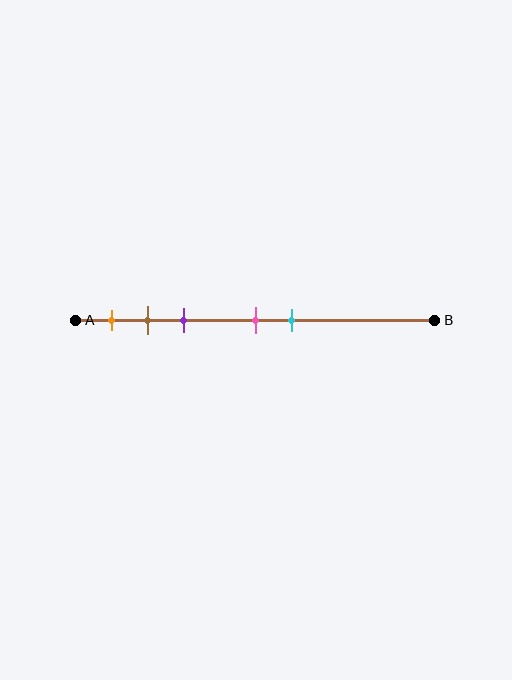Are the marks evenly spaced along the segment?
No, the marks are not evenly spaced.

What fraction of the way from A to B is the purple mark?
The purple mark is approximately 30% (0.3) of the way from A to B.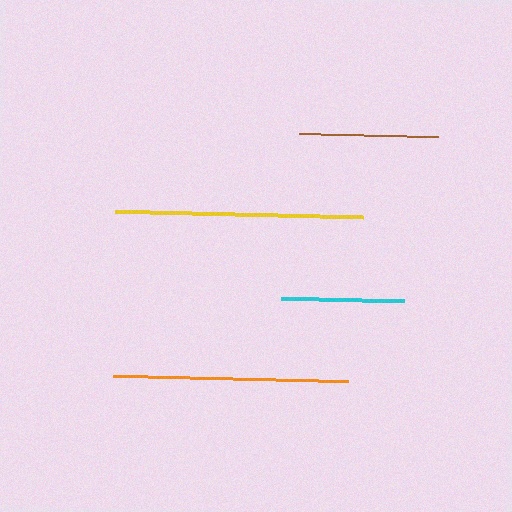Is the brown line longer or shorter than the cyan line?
The brown line is longer than the cyan line.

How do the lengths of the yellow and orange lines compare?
The yellow and orange lines are approximately the same length.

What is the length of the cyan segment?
The cyan segment is approximately 124 pixels long.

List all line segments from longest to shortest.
From longest to shortest: yellow, orange, brown, cyan.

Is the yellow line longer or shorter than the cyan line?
The yellow line is longer than the cyan line.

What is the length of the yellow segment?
The yellow segment is approximately 247 pixels long.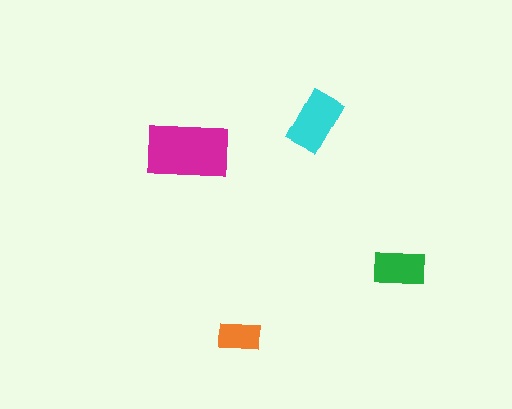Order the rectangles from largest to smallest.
the magenta one, the cyan one, the green one, the orange one.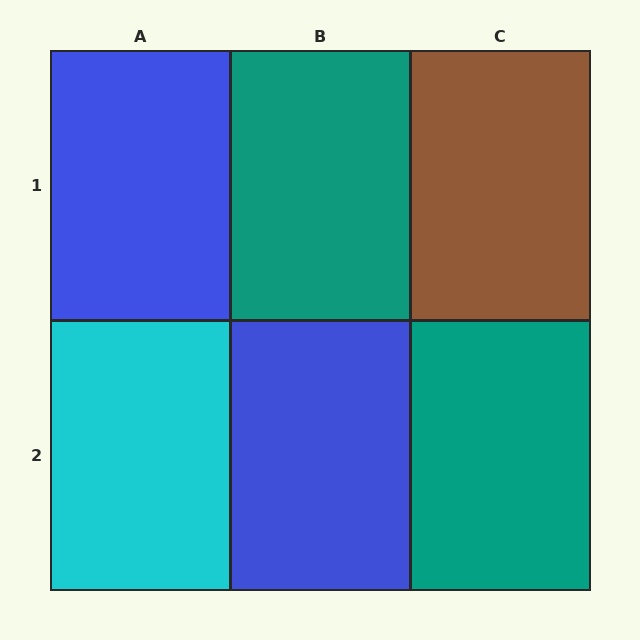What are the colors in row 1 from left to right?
Blue, teal, brown.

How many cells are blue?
2 cells are blue.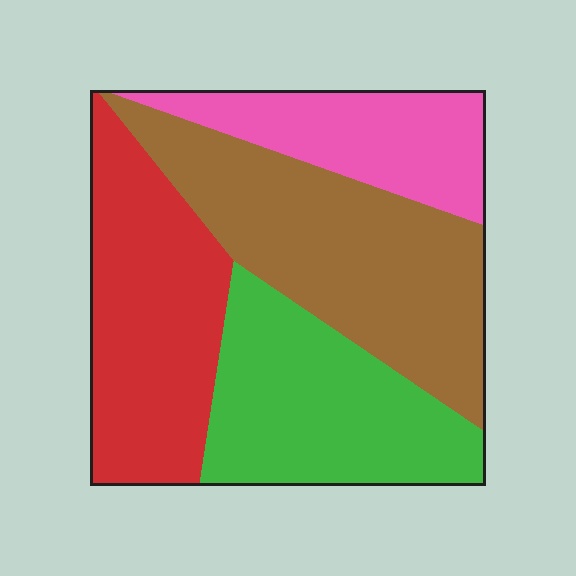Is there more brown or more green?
Brown.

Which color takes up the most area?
Brown, at roughly 30%.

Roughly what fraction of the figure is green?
Green covers about 25% of the figure.